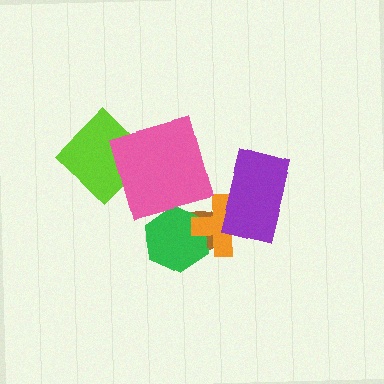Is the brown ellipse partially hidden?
Yes, it is partially covered by another shape.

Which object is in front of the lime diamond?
The pink square is in front of the lime diamond.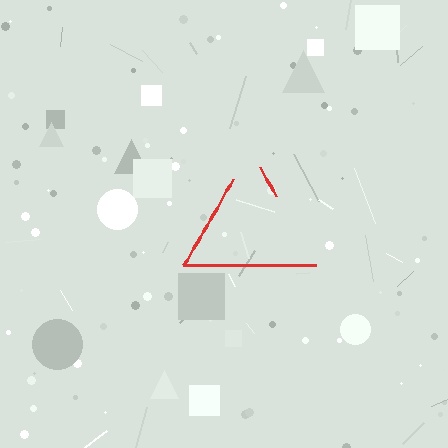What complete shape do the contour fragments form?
The contour fragments form a triangle.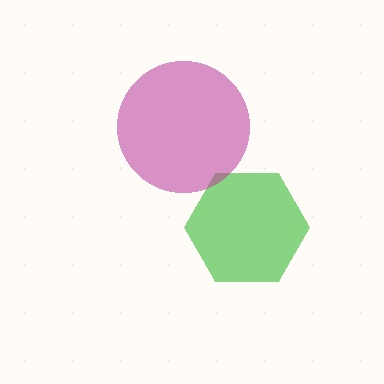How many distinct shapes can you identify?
There are 2 distinct shapes: a green hexagon, a magenta circle.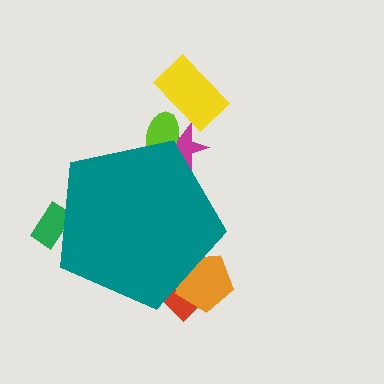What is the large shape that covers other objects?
A teal pentagon.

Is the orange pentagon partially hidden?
Yes, the orange pentagon is partially hidden behind the teal pentagon.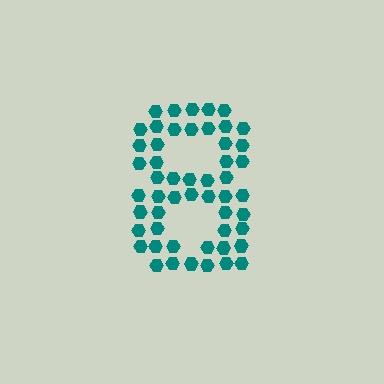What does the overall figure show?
The overall figure shows the digit 8.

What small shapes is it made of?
It is made of small hexagons.